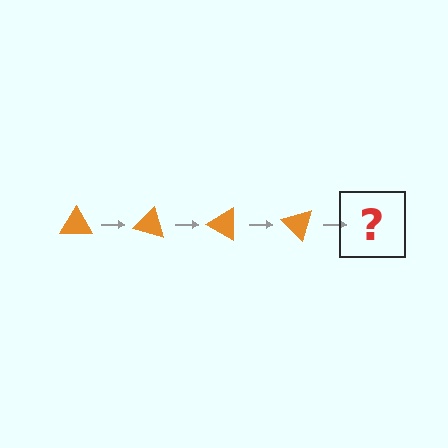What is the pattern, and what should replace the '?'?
The pattern is that the triangle rotates 15 degrees each step. The '?' should be an orange triangle rotated 60 degrees.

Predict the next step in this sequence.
The next step is an orange triangle rotated 60 degrees.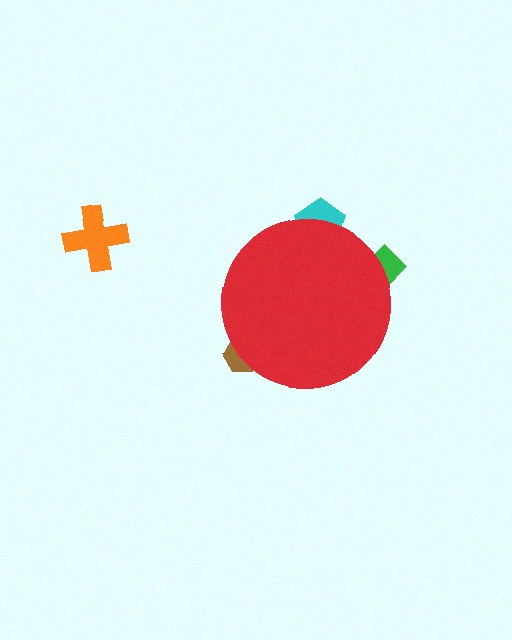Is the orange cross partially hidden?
No, the orange cross is fully visible.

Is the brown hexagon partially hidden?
Yes, the brown hexagon is partially hidden behind the red circle.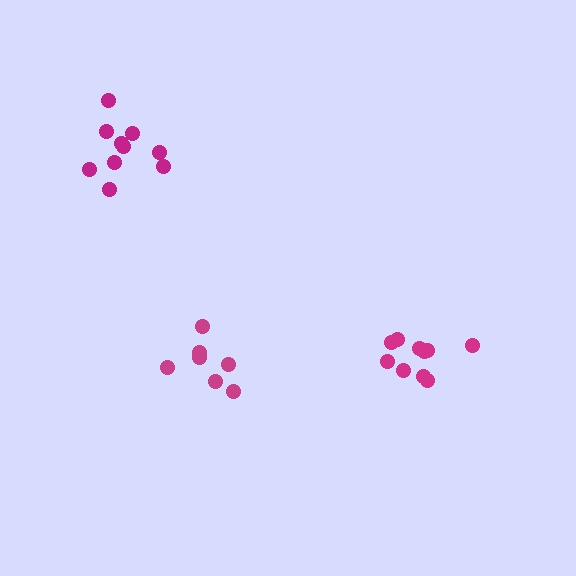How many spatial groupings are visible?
There are 3 spatial groupings.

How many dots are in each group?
Group 1: 10 dots, Group 2: 10 dots, Group 3: 7 dots (27 total).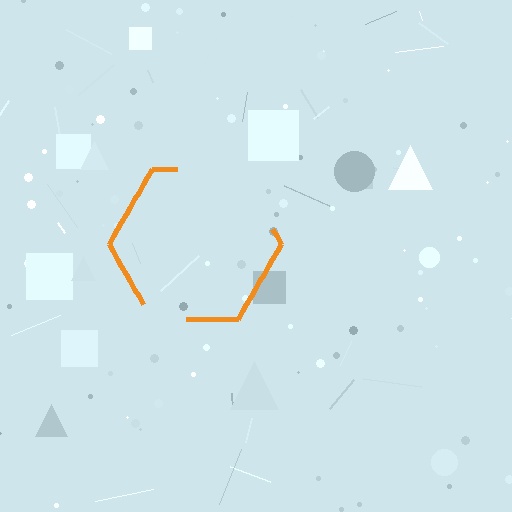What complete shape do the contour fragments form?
The contour fragments form a hexagon.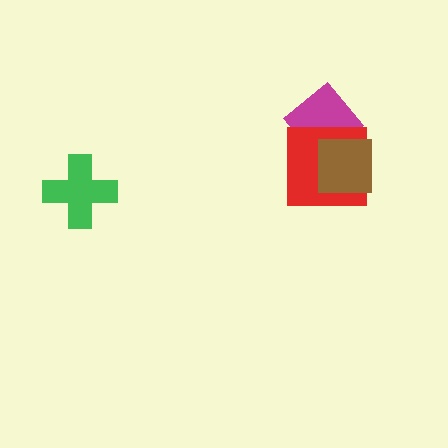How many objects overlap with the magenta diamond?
2 objects overlap with the magenta diamond.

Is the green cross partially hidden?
No, no other shape covers it.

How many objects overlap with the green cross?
0 objects overlap with the green cross.